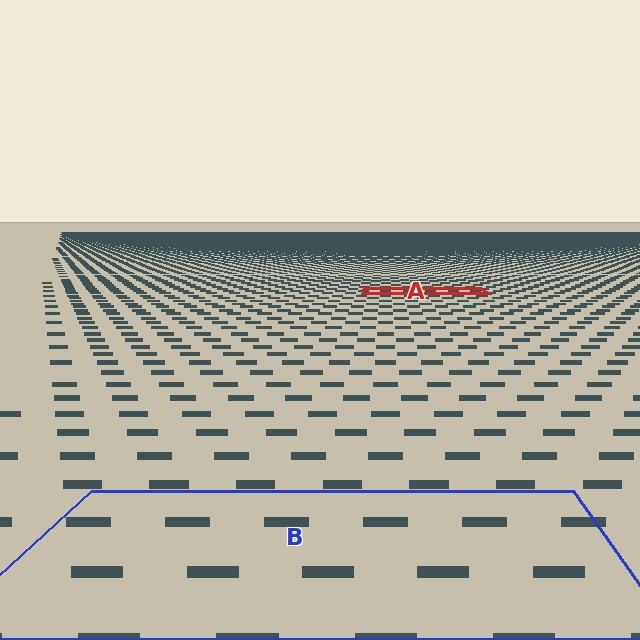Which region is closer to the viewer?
Region B is closer. The texture elements there are larger and more spread out.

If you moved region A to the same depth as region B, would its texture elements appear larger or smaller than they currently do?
They would appear larger. At a closer depth, the same texture elements are projected at a bigger on-screen size.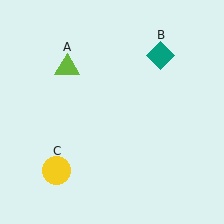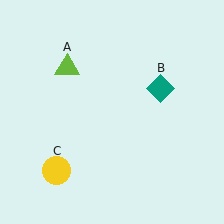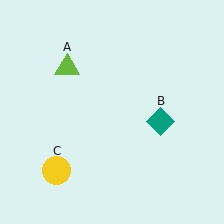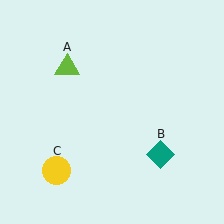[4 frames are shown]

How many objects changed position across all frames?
1 object changed position: teal diamond (object B).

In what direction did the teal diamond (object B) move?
The teal diamond (object B) moved down.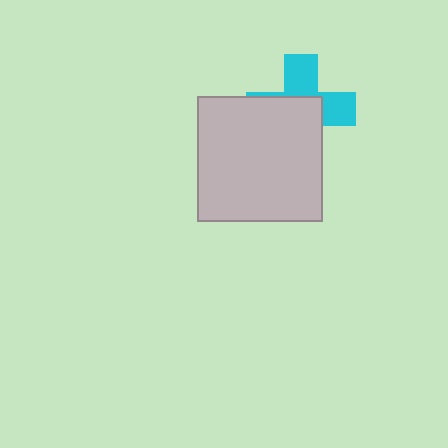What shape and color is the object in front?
The object in front is a light gray square.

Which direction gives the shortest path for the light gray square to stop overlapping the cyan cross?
Moving toward the lower-left gives the shortest separation.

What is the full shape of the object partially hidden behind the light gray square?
The partially hidden object is a cyan cross.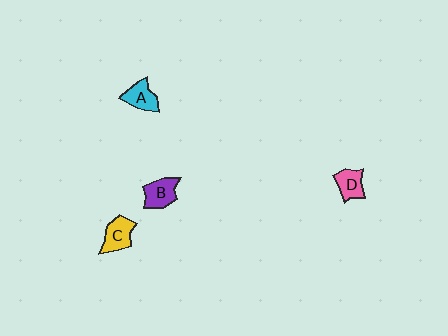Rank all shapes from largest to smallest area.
From largest to smallest: B (purple), C (yellow), A (cyan), D (pink).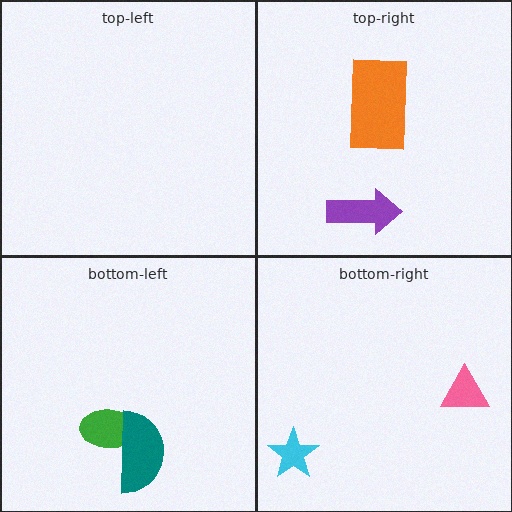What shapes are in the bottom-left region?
The green ellipse, the teal semicircle.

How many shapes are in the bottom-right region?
2.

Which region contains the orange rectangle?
The top-right region.